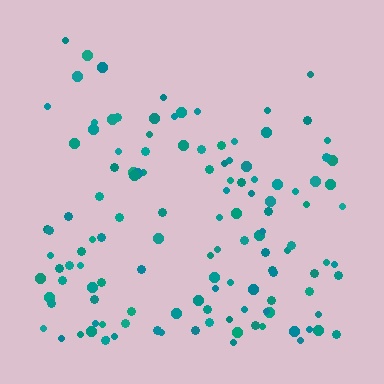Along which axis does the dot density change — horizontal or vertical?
Vertical.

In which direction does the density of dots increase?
From top to bottom, with the bottom side densest.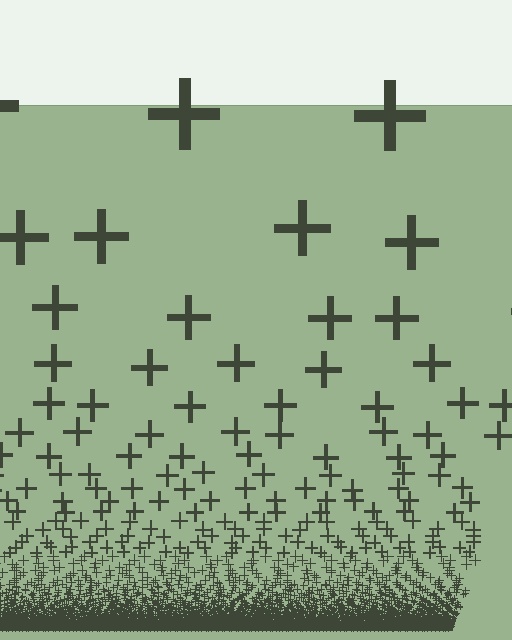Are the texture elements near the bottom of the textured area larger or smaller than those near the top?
Smaller. The gradient is inverted — elements near the bottom are smaller and denser.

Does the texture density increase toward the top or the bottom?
Density increases toward the bottom.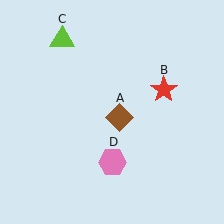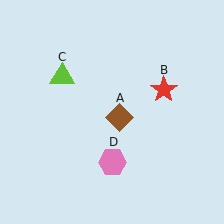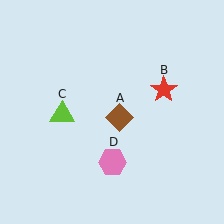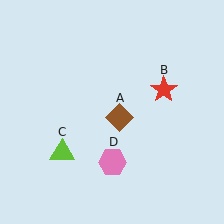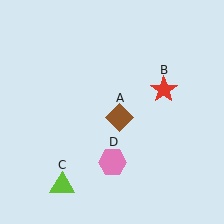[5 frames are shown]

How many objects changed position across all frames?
1 object changed position: lime triangle (object C).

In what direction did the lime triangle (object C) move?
The lime triangle (object C) moved down.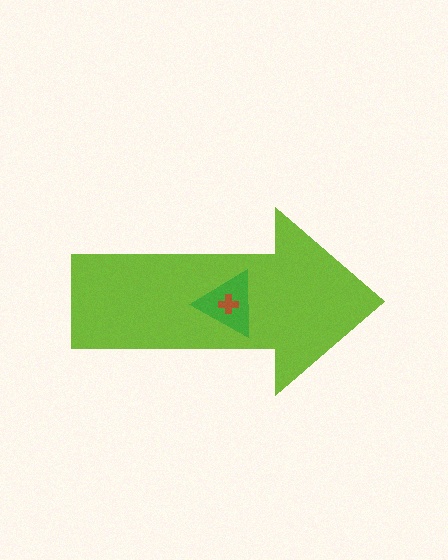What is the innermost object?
The brown cross.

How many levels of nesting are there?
3.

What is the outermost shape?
The lime arrow.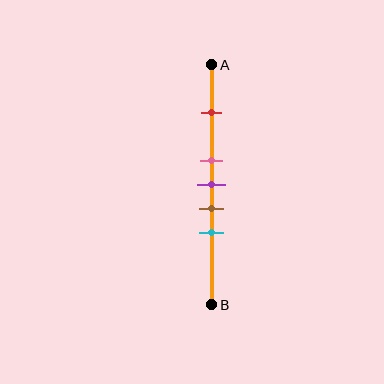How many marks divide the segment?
There are 5 marks dividing the segment.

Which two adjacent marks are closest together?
The pink and purple marks are the closest adjacent pair.